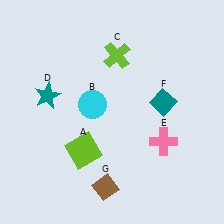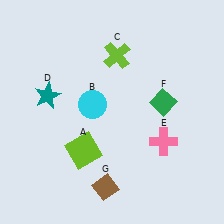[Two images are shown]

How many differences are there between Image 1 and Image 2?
There is 1 difference between the two images.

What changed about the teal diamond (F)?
In Image 1, F is teal. In Image 2, it changed to green.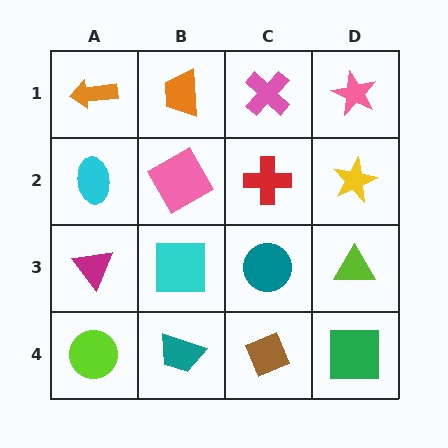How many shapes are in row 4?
4 shapes.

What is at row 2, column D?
A yellow star.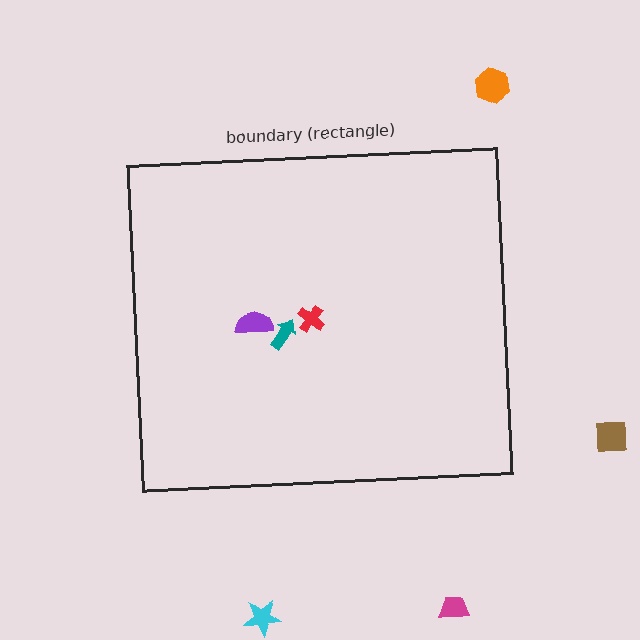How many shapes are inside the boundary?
3 inside, 4 outside.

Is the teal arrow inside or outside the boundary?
Inside.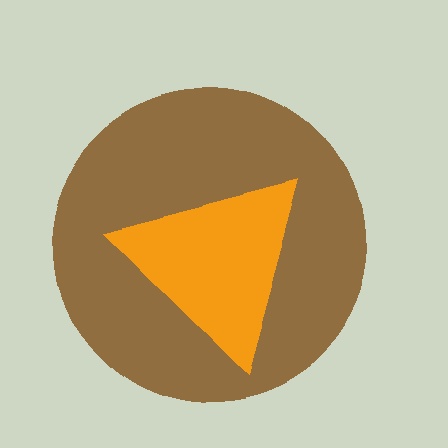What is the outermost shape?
The brown circle.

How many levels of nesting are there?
2.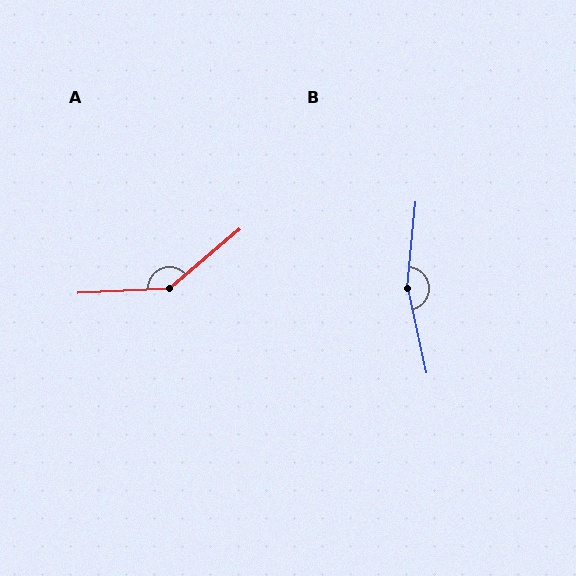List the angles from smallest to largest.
A (142°), B (162°).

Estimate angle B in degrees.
Approximately 162 degrees.